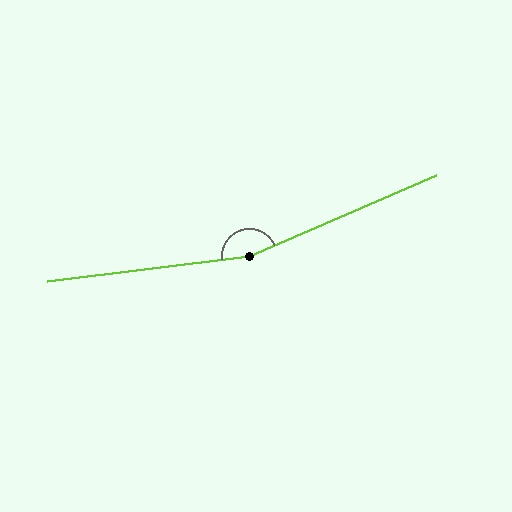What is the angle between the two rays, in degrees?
Approximately 164 degrees.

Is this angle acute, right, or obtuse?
It is obtuse.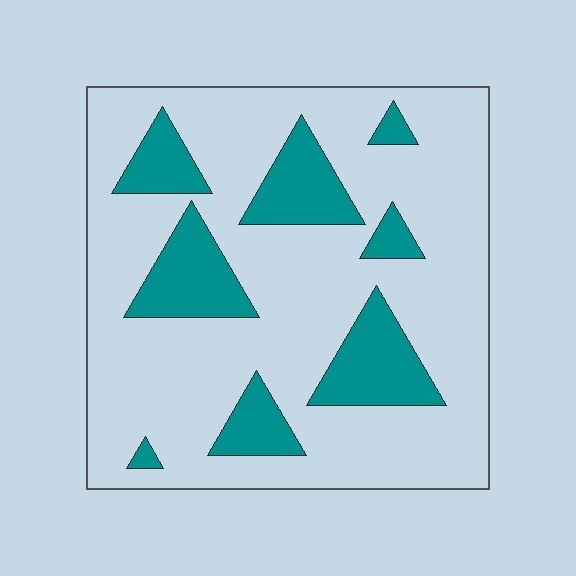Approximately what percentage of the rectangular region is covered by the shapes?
Approximately 20%.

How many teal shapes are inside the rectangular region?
8.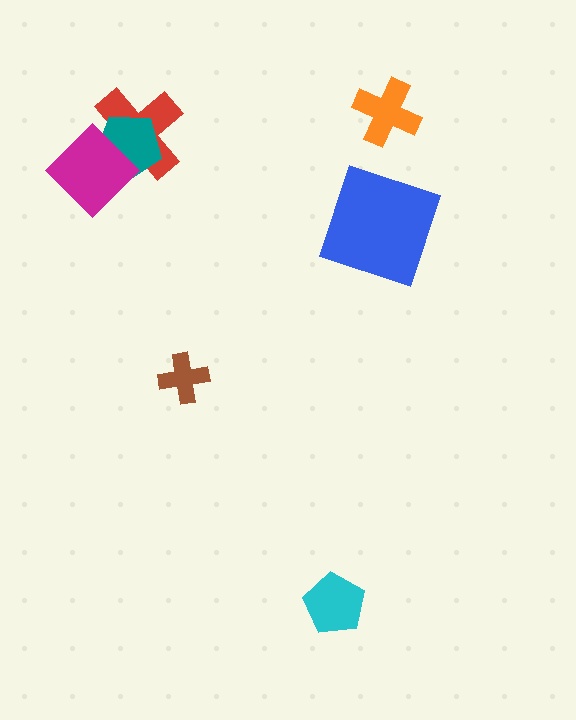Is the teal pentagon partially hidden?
Yes, it is partially covered by another shape.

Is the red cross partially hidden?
Yes, it is partially covered by another shape.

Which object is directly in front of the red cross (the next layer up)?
The teal pentagon is directly in front of the red cross.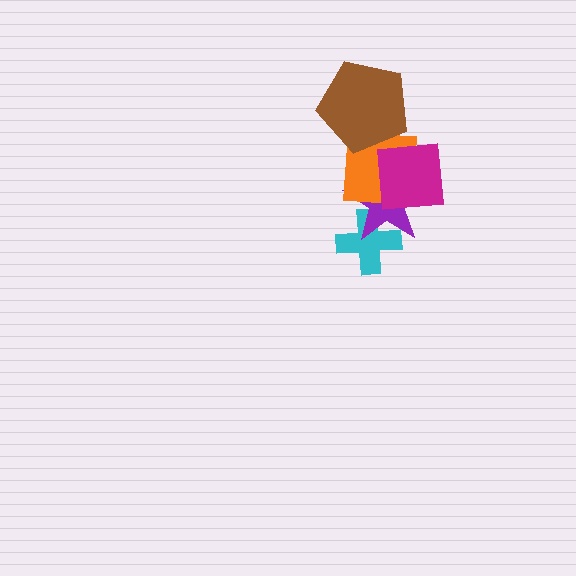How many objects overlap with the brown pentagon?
1 object overlaps with the brown pentagon.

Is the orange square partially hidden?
Yes, it is partially covered by another shape.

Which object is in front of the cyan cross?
The purple star is in front of the cyan cross.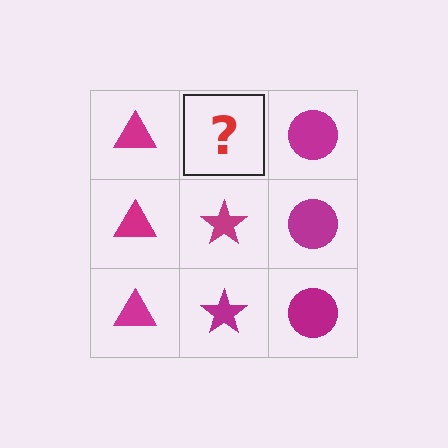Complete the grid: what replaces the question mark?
The question mark should be replaced with a magenta star.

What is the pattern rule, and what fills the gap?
The rule is that each column has a consistent shape. The gap should be filled with a magenta star.